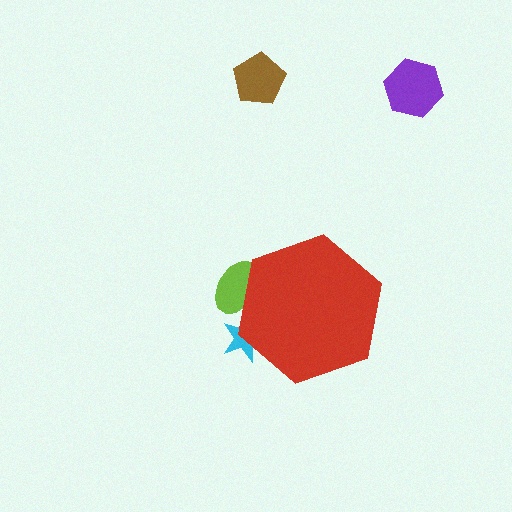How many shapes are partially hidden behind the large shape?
2 shapes are partially hidden.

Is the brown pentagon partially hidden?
No, the brown pentagon is fully visible.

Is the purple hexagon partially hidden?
No, the purple hexagon is fully visible.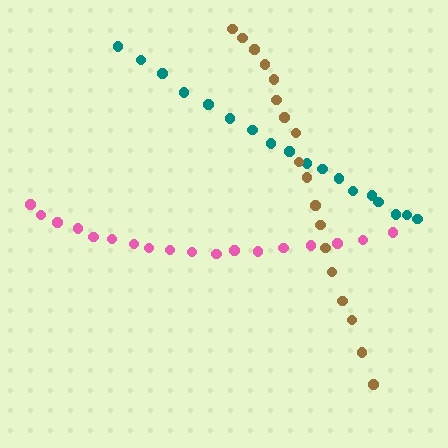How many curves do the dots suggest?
There are 3 distinct paths.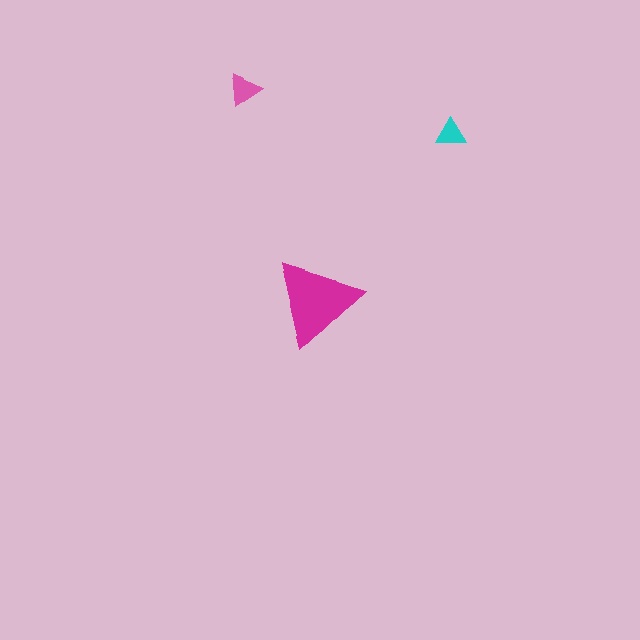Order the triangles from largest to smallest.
the magenta one, the pink one, the cyan one.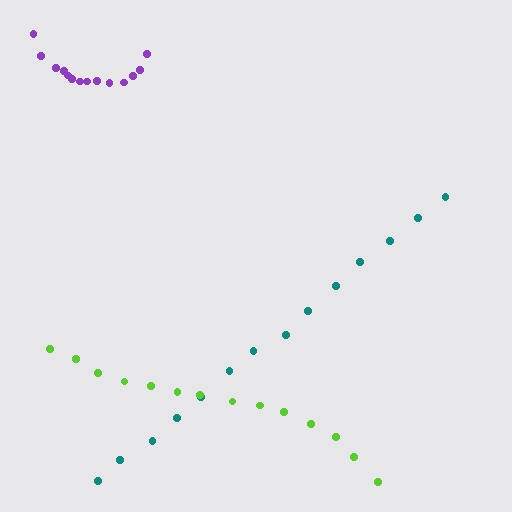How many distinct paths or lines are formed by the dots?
There are 3 distinct paths.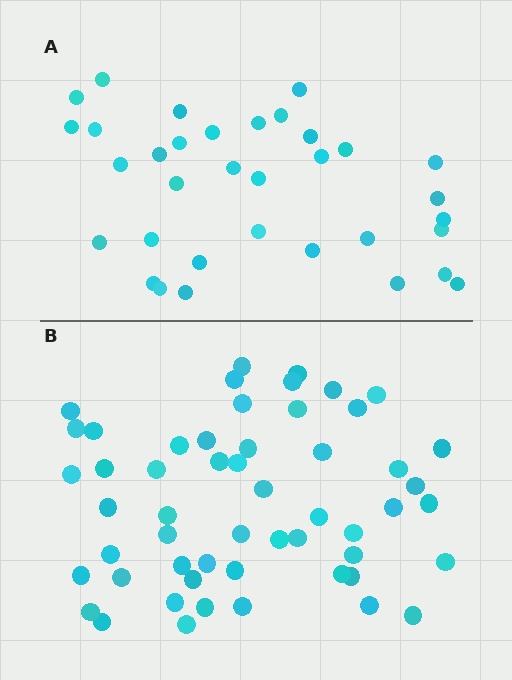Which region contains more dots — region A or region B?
Region B (the bottom region) has more dots.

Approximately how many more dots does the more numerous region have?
Region B has approximately 20 more dots than region A.